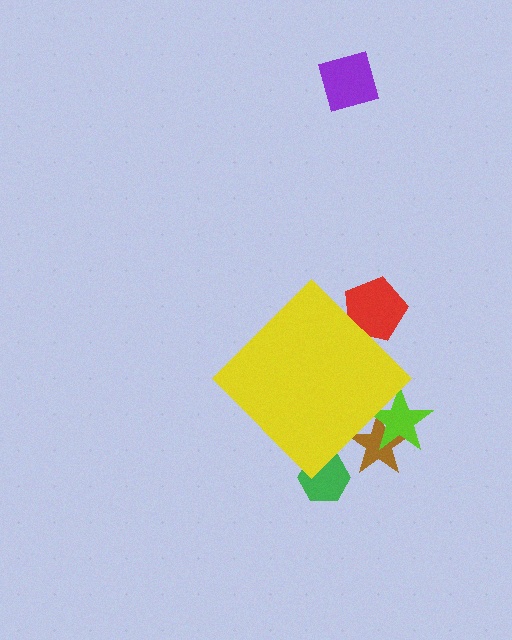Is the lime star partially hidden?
Yes, the lime star is partially hidden behind the yellow diamond.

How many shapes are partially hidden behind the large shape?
4 shapes are partially hidden.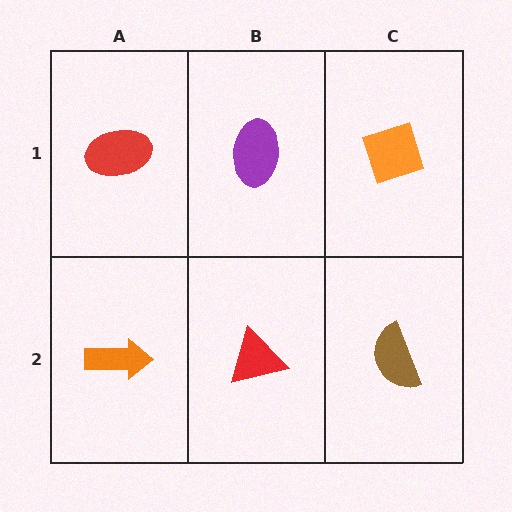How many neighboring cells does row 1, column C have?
2.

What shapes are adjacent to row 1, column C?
A brown semicircle (row 2, column C), a purple ellipse (row 1, column B).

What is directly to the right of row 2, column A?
A red triangle.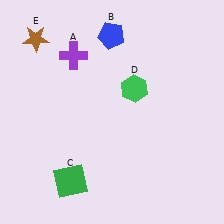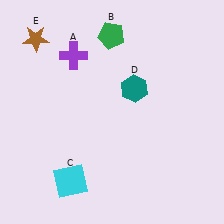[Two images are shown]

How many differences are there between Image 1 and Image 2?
There are 3 differences between the two images.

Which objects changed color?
B changed from blue to green. C changed from green to cyan. D changed from green to teal.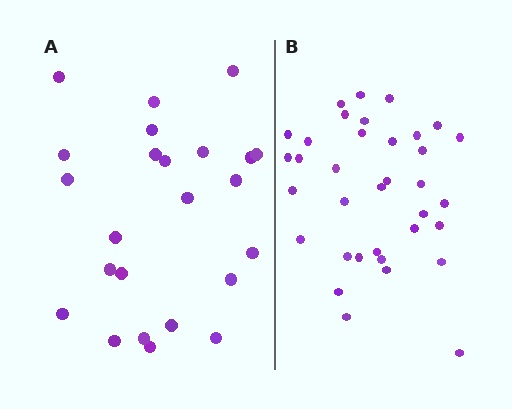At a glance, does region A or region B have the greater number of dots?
Region B (the right region) has more dots.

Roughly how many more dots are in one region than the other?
Region B has roughly 12 or so more dots than region A.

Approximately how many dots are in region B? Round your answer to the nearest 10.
About 40 dots. (The exact count is 35, which rounds to 40.)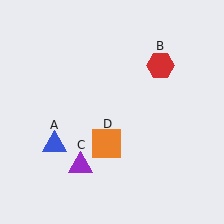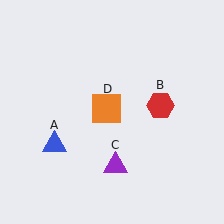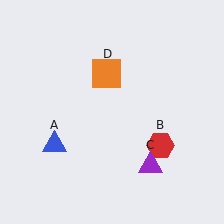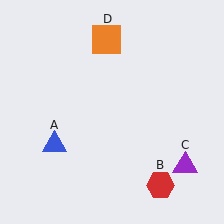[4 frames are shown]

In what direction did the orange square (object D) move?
The orange square (object D) moved up.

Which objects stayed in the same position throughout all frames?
Blue triangle (object A) remained stationary.